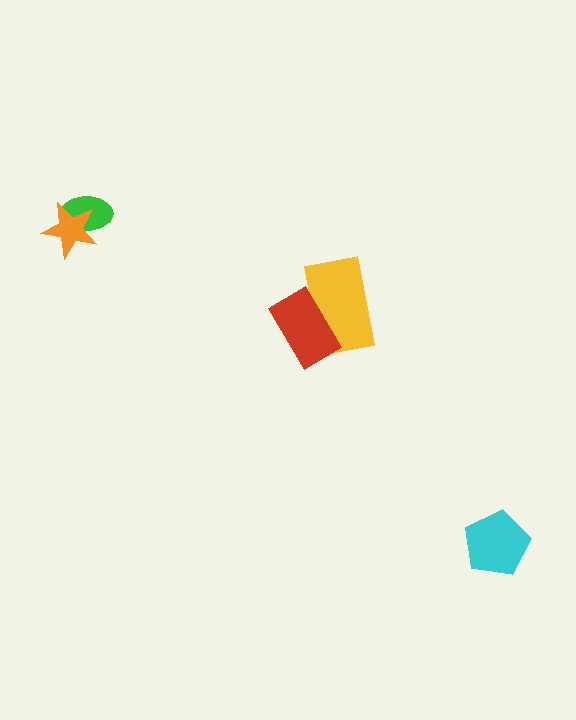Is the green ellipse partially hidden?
Yes, it is partially covered by another shape.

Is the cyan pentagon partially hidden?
No, no other shape covers it.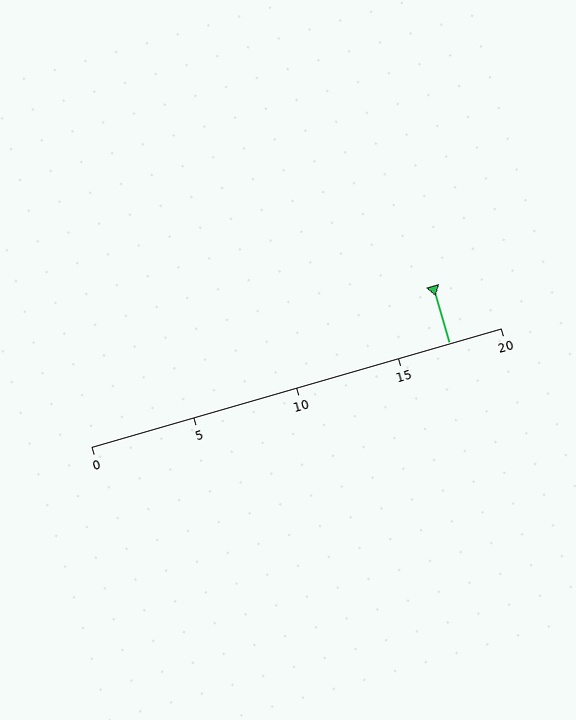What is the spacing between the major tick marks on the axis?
The major ticks are spaced 5 apart.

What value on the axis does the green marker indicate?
The marker indicates approximately 17.5.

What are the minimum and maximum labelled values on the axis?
The axis runs from 0 to 20.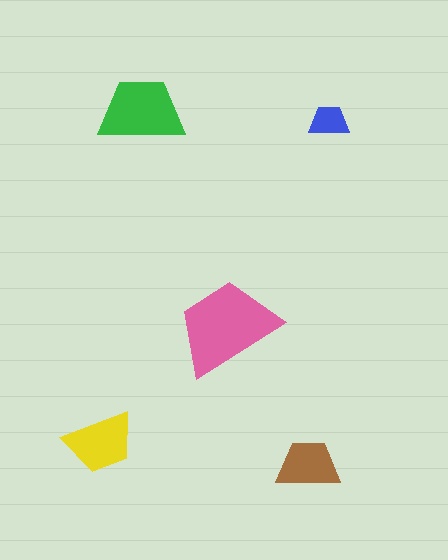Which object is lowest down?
The brown trapezoid is bottommost.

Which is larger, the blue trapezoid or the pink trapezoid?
The pink one.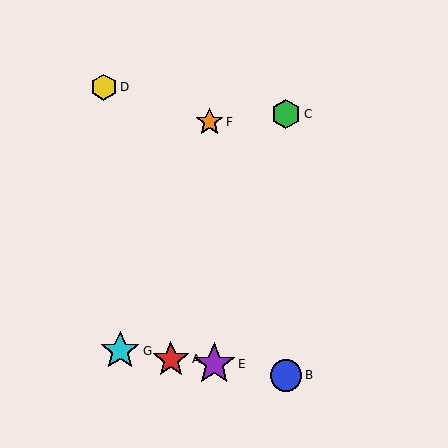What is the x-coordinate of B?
Object B is at x≈286.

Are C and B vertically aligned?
Yes, both are at x≈286.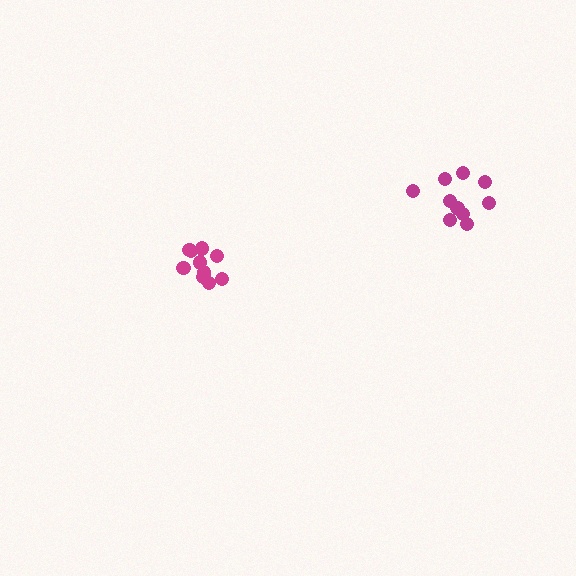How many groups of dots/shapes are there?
There are 2 groups.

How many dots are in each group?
Group 1: 10 dots, Group 2: 11 dots (21 total).